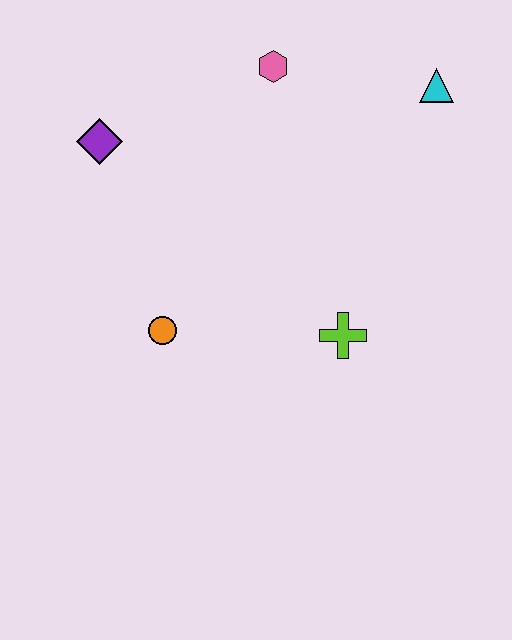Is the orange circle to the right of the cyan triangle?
No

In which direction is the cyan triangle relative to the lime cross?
The cyan triangle is above the lime cross.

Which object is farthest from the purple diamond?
The cyan triangle is farthest from the purple diamond.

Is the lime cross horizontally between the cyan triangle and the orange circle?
Yes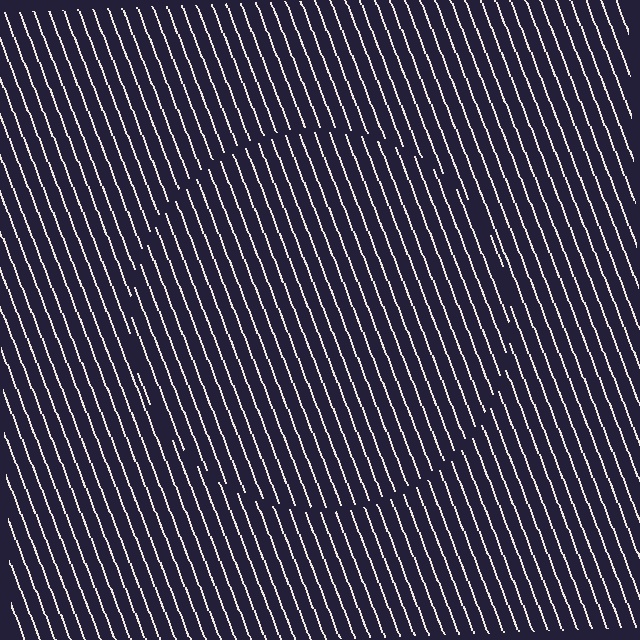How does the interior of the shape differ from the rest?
The interior of the shape contains the same grating, shifted by half a period — the contour is defined by the phase discontinuity where line-ends from the inner and outer gratings abut.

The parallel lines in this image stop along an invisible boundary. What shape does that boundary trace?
An illusory circle. The interior of the shape contains the same grating, shifted by half a period — the contour is defined by the phase discontinuity where line-ends from the inner and outer gratings abut.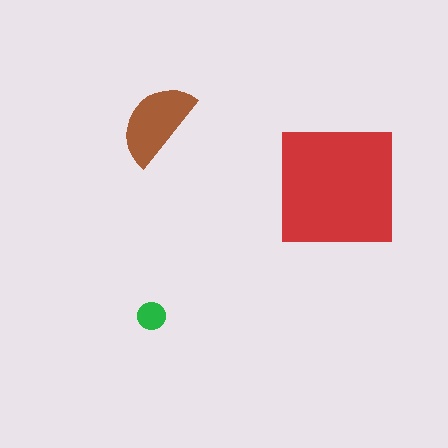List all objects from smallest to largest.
The green circle, the brown semicircle, the red square.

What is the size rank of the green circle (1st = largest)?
3rd.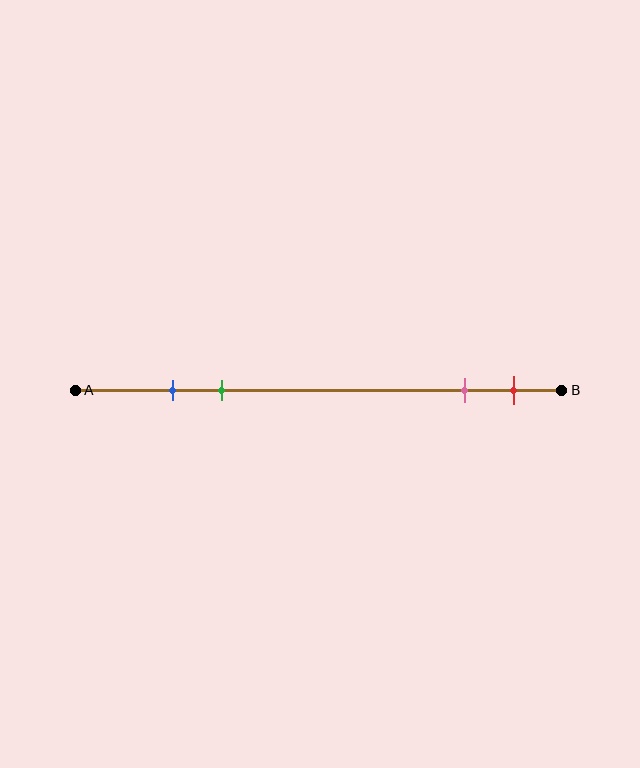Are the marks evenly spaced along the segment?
No, the marks are not evenly spaced.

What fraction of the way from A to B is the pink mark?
The pink mark is approximately 80% (0.8) of the way from A to B.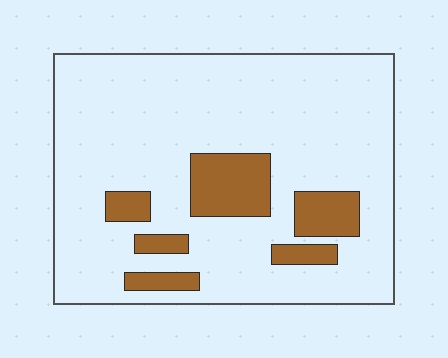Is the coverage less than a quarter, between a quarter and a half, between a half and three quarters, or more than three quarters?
Less than a quarter.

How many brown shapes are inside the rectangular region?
6.